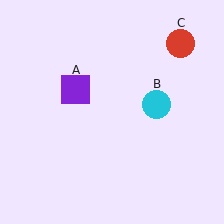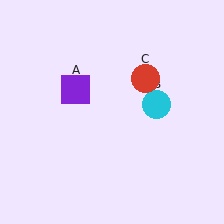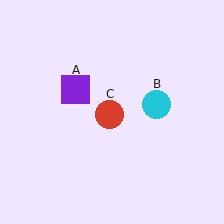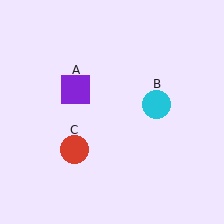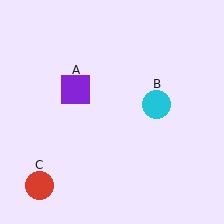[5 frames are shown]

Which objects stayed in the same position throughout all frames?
Purple square (object A) and cyan circle (object B) remained stationary.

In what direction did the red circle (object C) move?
The red circle (object C) moved down and to the left.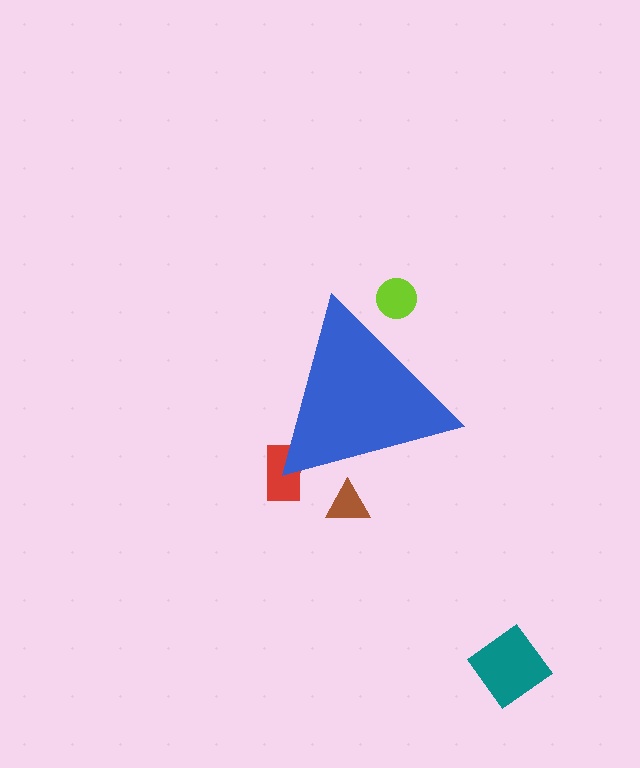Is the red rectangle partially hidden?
Yes, the red rectangle is partially hidden behind the blue triangle.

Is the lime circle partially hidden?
Yes, the lime circle is partially hidden behind the blue triangle.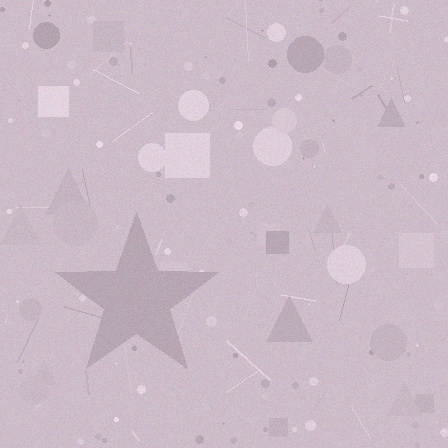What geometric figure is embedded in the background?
A star is embedded in the background.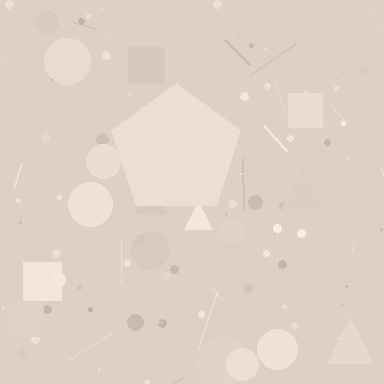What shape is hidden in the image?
A pentagon is hidden in the image.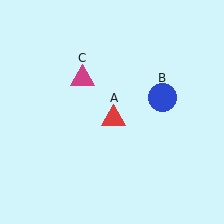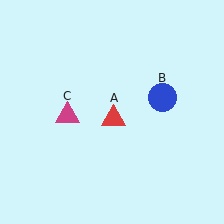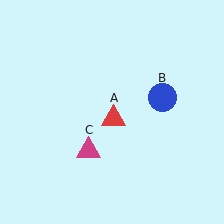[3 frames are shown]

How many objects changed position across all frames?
1 object changed position: magenta triangle (object C).